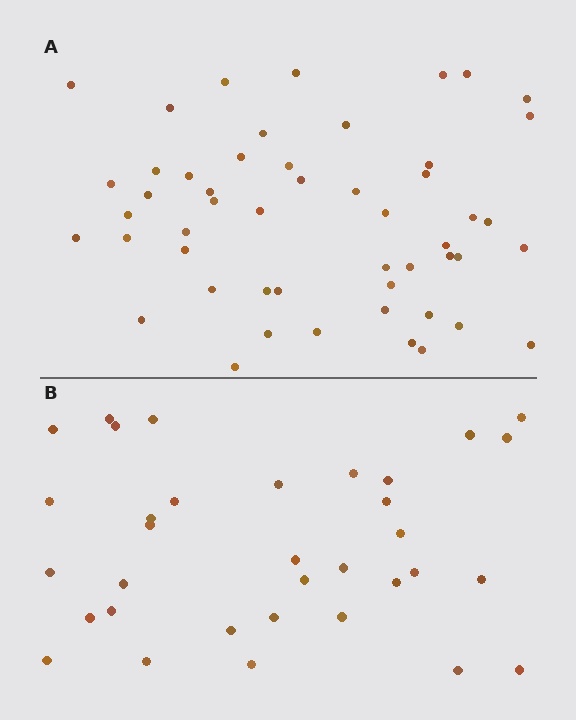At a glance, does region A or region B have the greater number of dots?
Region A (the top region) has more dots.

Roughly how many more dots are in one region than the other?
Region A has approximately 15 more dots than region B.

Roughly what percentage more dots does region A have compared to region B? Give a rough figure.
About 50% more.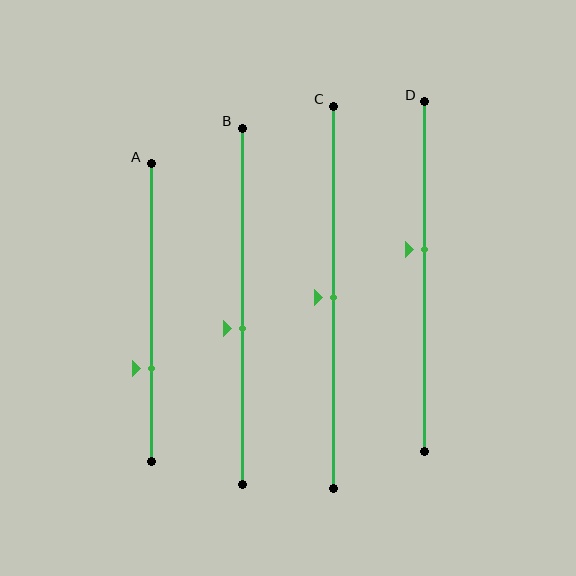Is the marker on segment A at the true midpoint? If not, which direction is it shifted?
No, the marker on segment A is shifted downward by about 19% of the segment length.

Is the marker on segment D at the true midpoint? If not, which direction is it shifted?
No, the marker on segment D is shifted upward by about 8% of the segment length.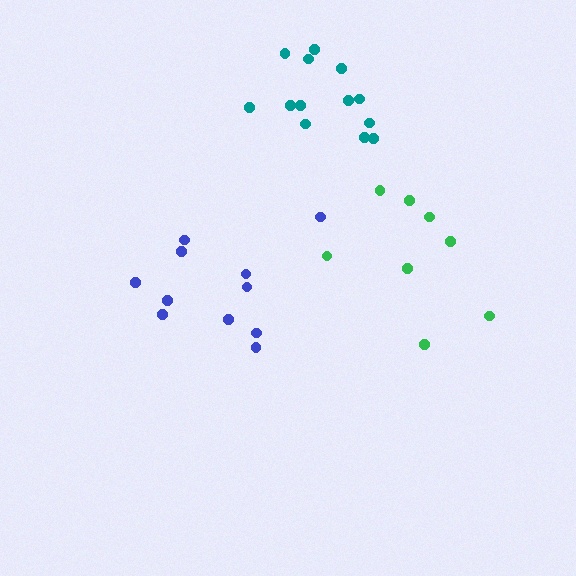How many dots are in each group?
Group 1: 13 dots, Group 2: 8 dots, Group 3: 11 dots (32 total).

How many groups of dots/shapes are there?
There are 3 groups.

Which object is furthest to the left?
The blue cluster is leftmost.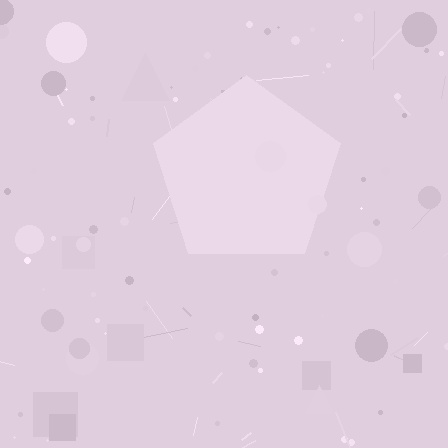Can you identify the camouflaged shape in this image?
The camouflaged shape is a pentagon.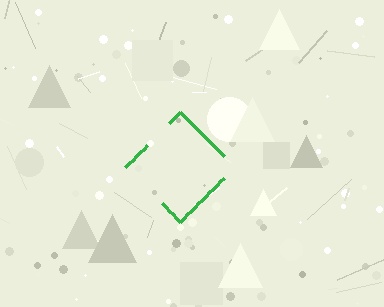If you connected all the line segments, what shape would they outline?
They would outline a diamond.